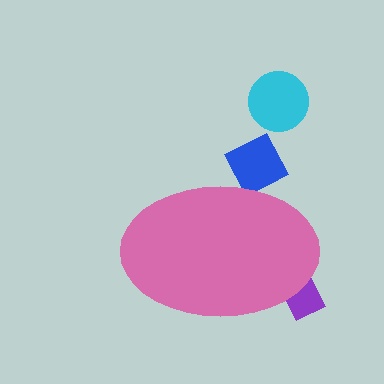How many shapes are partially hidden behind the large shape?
2 shapes are partially hidden.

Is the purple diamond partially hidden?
Yes, the purple diamond is partially hidden behind the pink ellipse.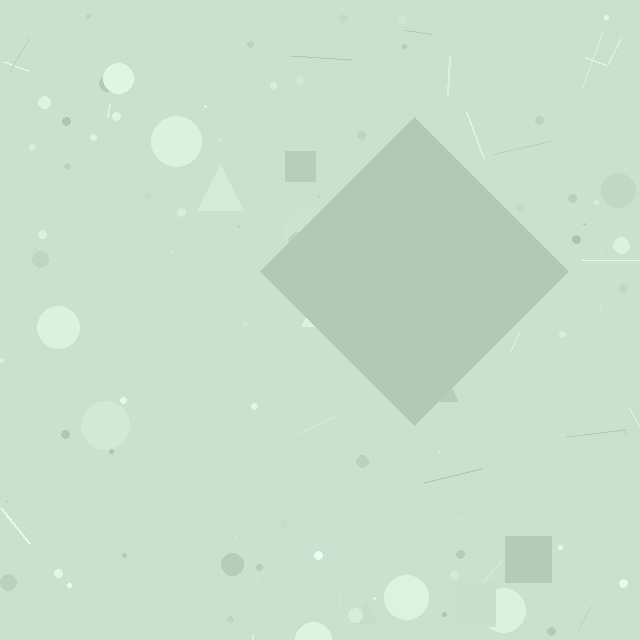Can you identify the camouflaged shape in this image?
The camouflaged shape is a diamond.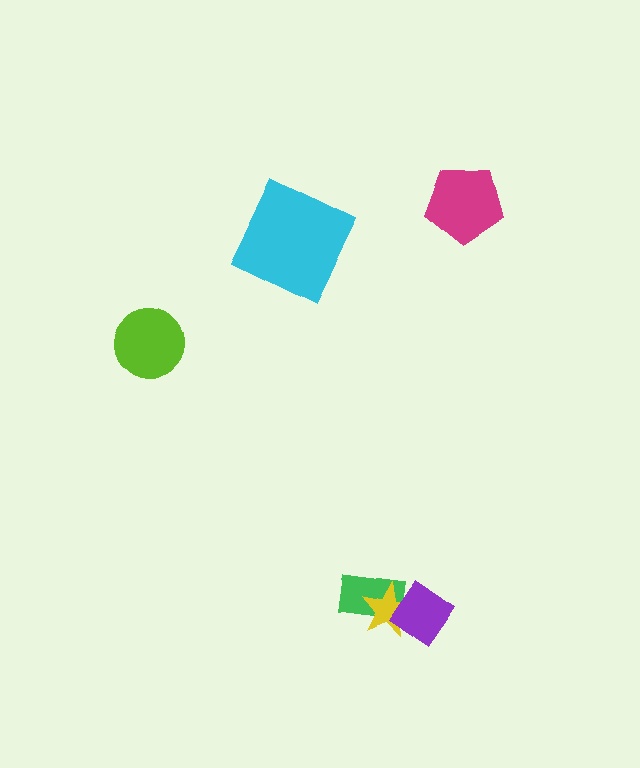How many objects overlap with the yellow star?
2 objects overlap with the yellow star.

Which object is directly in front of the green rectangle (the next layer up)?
The yellow star is directly in front of the green rectangle.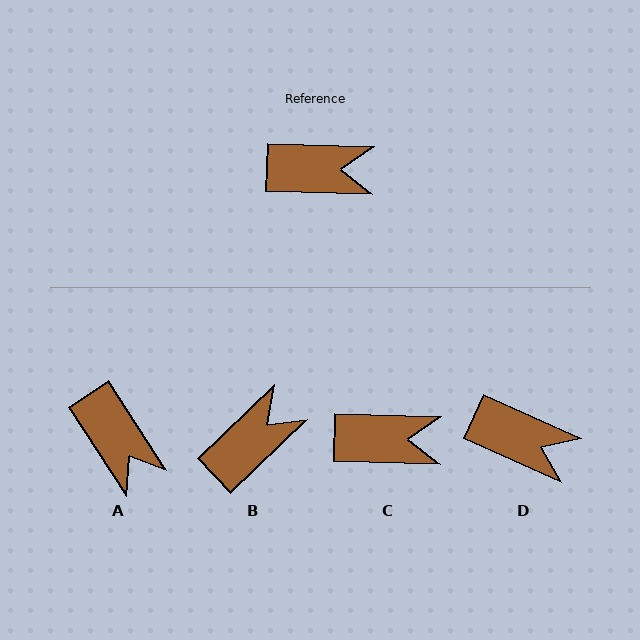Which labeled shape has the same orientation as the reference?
C.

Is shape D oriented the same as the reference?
No, it is off by about 23 degrees.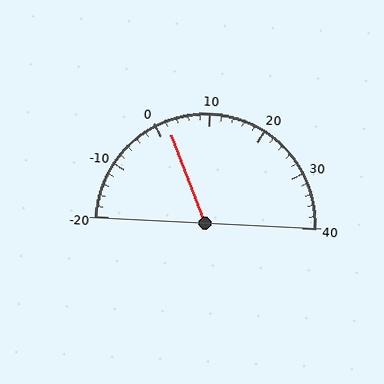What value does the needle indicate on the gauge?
The needle indicates approximately 2.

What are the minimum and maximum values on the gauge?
The gauge ranges from -20 to 40.